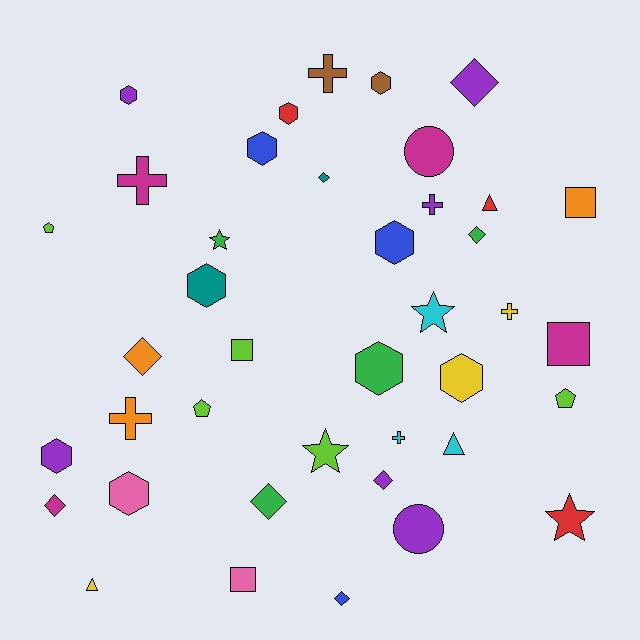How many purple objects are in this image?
There are 6 purple objects.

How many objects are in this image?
There are 40 objects.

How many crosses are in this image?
There are 6 crosses.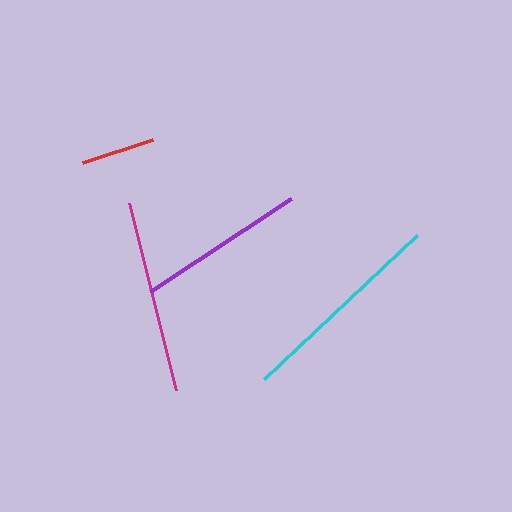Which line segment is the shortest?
The red line is the shortest at approximately 74 pixels.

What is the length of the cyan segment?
The cyan segment is approximately 210 pixels long.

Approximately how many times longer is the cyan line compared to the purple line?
The cyan line is approximately 1.2 times the length of the purple line.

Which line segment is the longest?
The cyan line is the longest at approximately 210 pixels.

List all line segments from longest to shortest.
From longest to shortest: cyan, magenta, purple, red.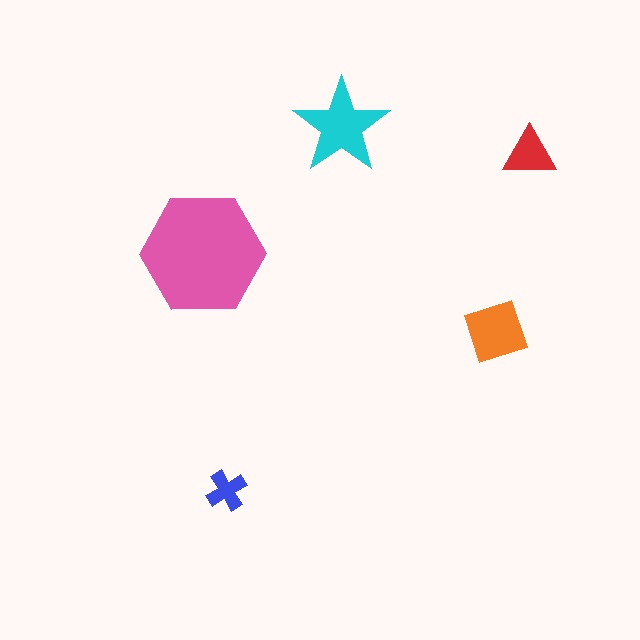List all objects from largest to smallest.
The pink hexagon, the cyan star, the orange square, the red triangle, the blue cross.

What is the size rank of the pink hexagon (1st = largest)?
1st.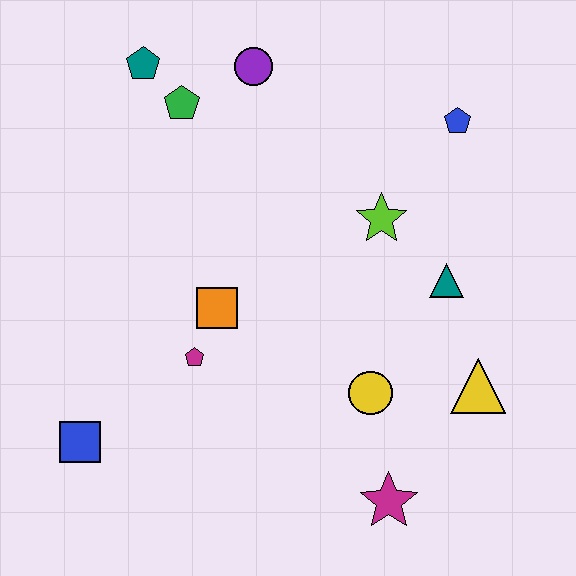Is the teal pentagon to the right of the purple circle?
No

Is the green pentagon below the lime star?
No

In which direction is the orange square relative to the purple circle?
The orange square is below the purple circle.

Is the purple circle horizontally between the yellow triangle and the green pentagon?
Yes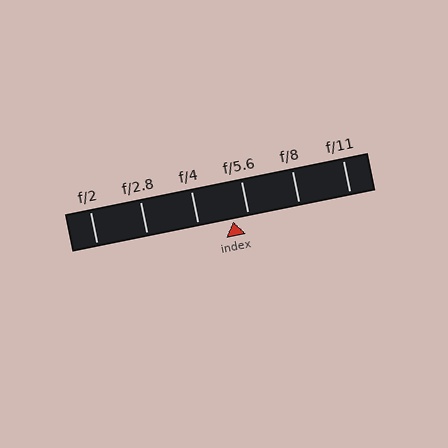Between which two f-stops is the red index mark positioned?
The index mark is between f/4 and f/5.6.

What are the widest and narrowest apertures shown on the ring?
The widest aperture shown is f/2 and the narrowest is f/11.